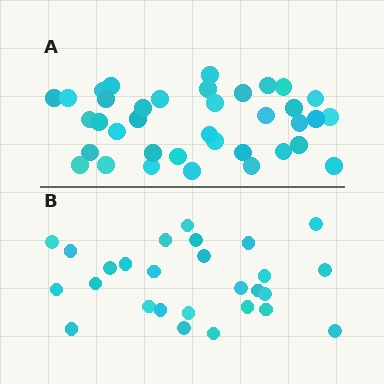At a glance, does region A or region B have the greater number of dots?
Region A (the top region) has more dots.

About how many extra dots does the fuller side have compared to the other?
Region A has roughly 10 or so more dots than region B.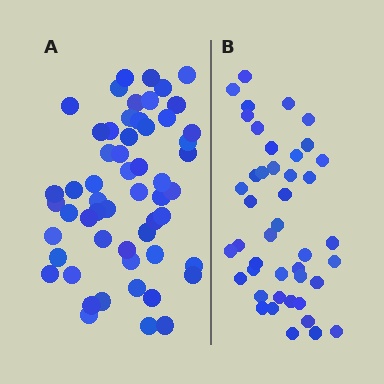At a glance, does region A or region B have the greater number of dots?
Region A (the left region) has more dots.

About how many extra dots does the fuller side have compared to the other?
Region A has approximately 15 more dots than region B.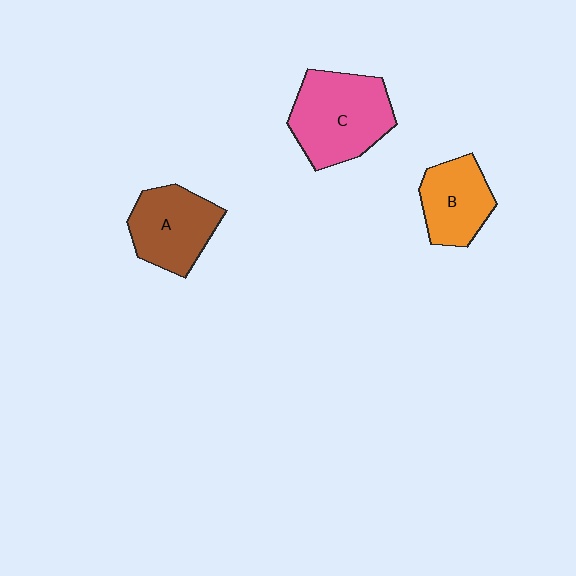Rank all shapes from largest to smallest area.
From largest to smallest: C (pink), A (brown), B (orange).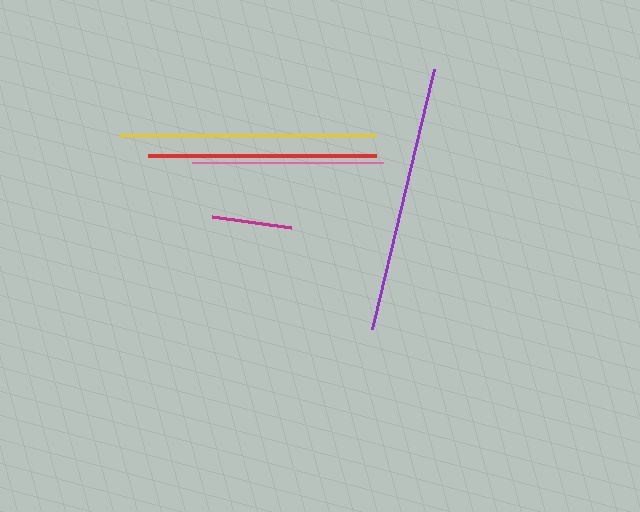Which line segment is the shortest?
The magenta line is the shortest at approximately 80 pixels.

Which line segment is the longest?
The purple line is the longest at approximately 267 pixels.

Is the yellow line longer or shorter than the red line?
The yellow line is longer than the red line.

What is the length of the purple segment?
The purple segment is approximately 267 pixels long.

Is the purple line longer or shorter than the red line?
The purple line is longer than the red line.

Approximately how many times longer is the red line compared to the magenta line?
The red line is approximately 2.8 times the length of the magenta line.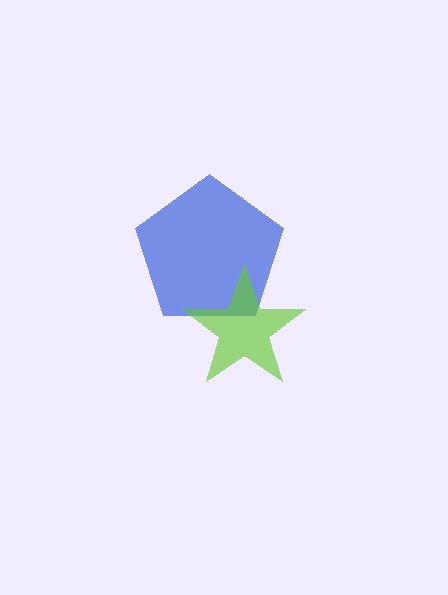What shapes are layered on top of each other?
The layered shapes are: a blue pentagon, a lime star.